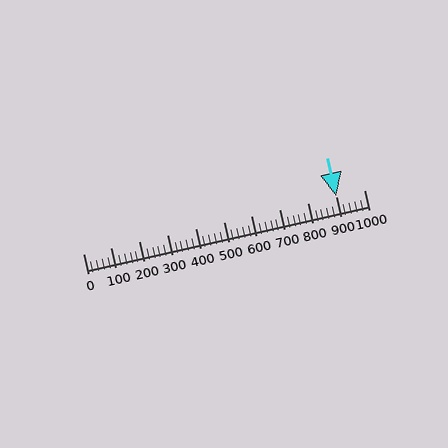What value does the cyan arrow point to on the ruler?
The cyan arrow points to approximately 900.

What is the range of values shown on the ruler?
The ruler shows values from 0 to 1000.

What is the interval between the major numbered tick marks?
The major tick marks are spaced 100 units apart.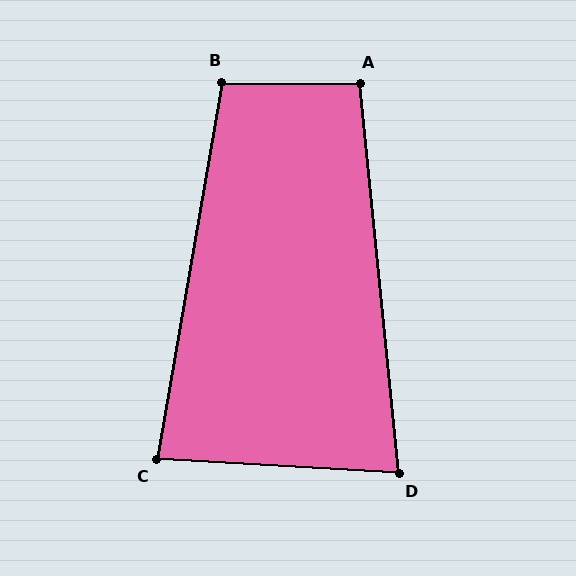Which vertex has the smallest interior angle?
D, at approximately 81 degrees.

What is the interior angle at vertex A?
Approximately 97 degrees (obtuse).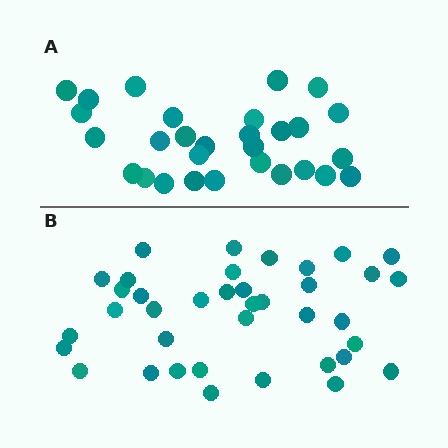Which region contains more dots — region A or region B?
Region B (the bottom region) has more dots.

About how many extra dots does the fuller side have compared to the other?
Region B has roughly 8 or so more dots than region A.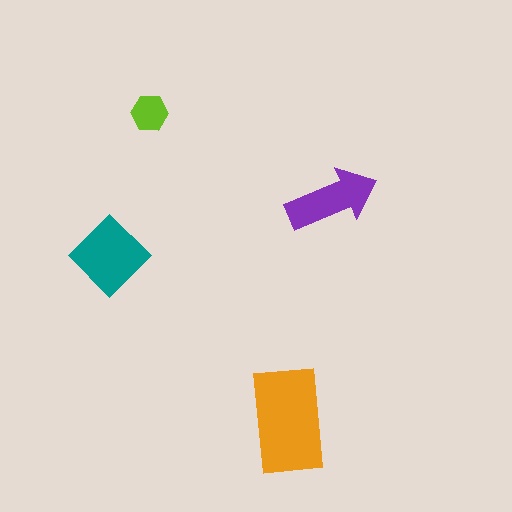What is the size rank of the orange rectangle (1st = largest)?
1st.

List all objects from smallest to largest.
The lime hexagon, the purple arrow, the teal diamond, the orange rectangle.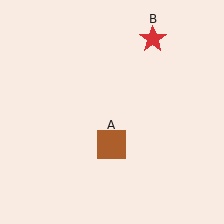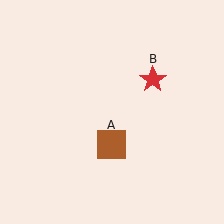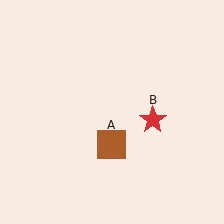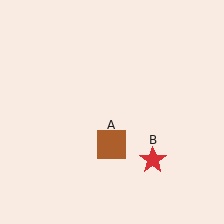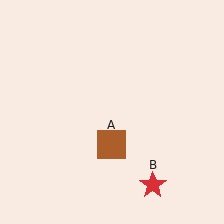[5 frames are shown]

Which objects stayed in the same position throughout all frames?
Brown square (object A) remained stationary.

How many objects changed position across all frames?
1 object changed position: red star (object B).